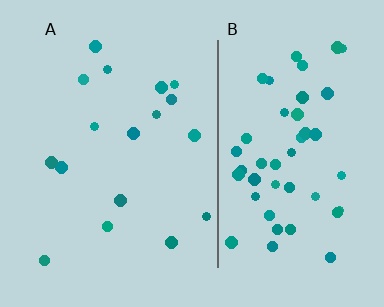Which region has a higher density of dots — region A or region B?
B (the right).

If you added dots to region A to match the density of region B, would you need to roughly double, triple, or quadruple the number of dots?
Approximately triple.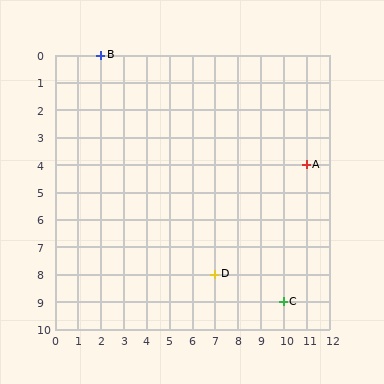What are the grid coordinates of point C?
Point C is at grid coordinates (10, 9).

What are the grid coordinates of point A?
Point A is at grid coordinates (11, 4).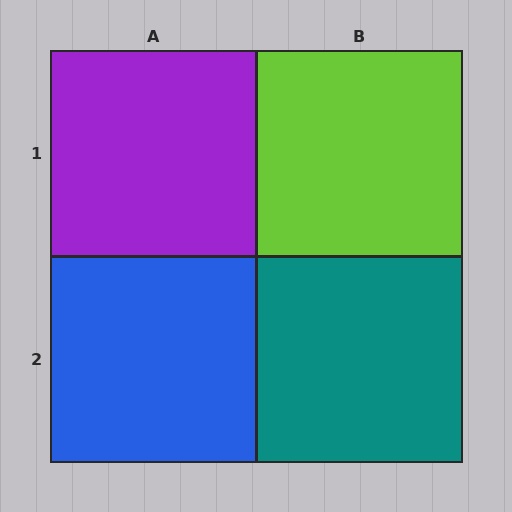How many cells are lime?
1 cell is lime.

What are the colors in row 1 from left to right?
Purple, lime.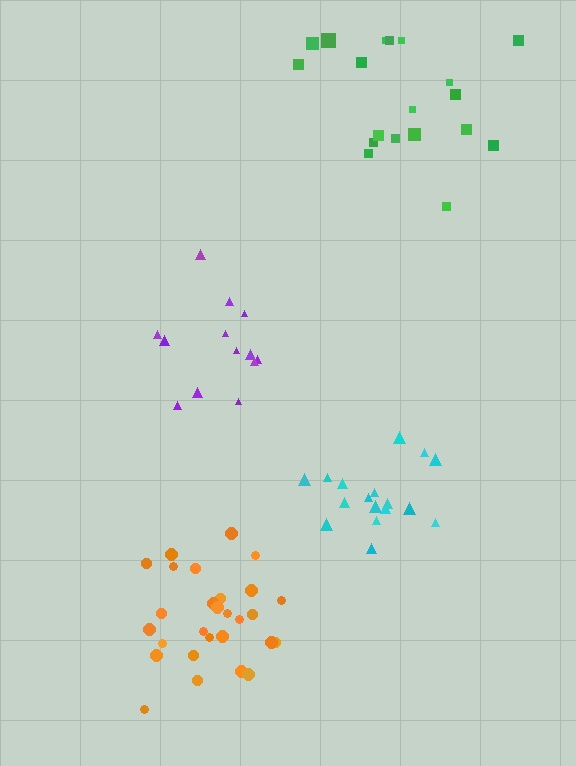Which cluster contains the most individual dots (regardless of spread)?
Orange (28).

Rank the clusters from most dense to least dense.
orange, cyan, purple, green.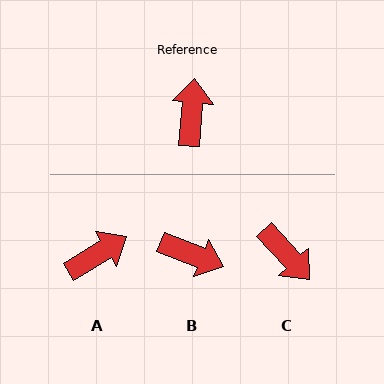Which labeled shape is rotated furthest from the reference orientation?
C, about 132 degrees away.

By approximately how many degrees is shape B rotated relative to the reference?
Approximately 107 degrees clockwise.